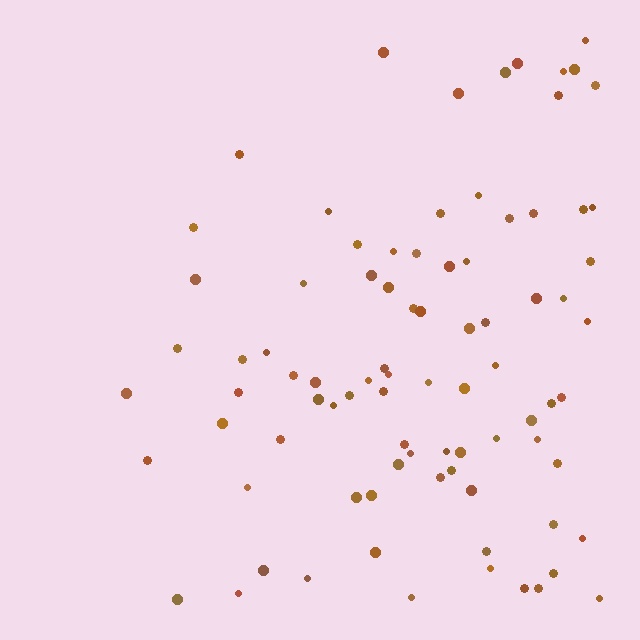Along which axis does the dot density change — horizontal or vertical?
Horizontal.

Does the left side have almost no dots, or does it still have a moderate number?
Still a moderate number, just noticeably fewer than the right.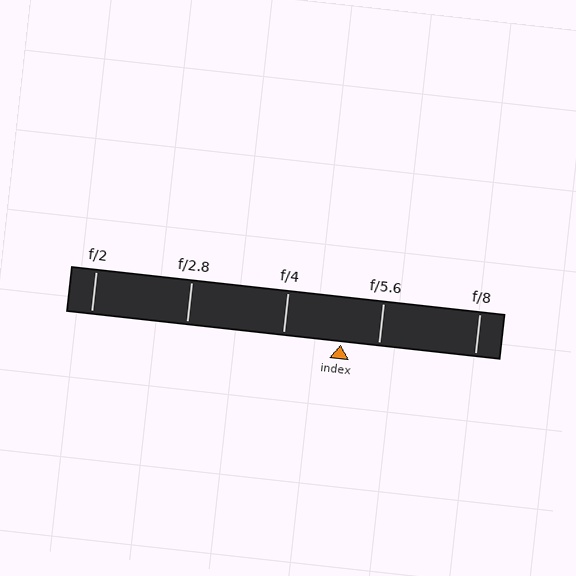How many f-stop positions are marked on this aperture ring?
There are 5 f-stop positions marked.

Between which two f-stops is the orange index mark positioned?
The index mark is between f/4 and f/5.6.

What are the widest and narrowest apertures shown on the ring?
The widest aperture shown is f/2 and the narrowest is f/8.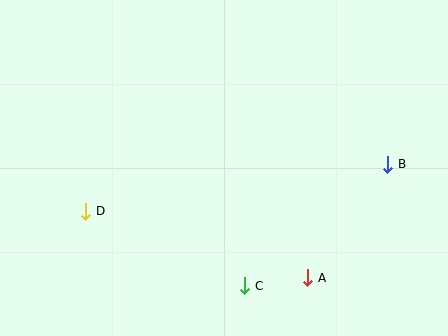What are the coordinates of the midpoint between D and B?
The midpoint between D and B is at (237, 188).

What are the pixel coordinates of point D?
Point D is at (86, 211).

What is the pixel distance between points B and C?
The distance between B and C is 188 pixels.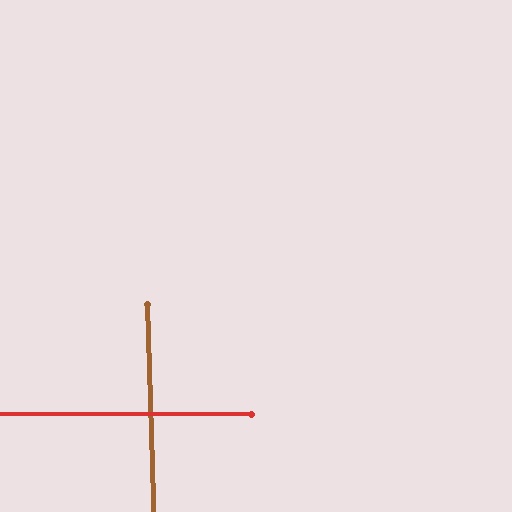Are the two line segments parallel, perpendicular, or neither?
Perpendicular — they meet at approximately 88°.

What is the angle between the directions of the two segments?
Approximately 88 degrees.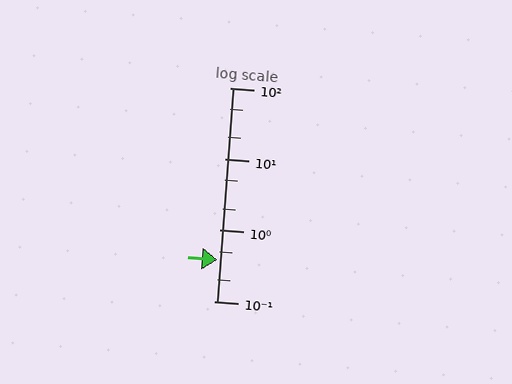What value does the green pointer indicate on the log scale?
The pointer indicates approximately 0.38.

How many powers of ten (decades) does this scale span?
The scale spans 3 decades, from 0.1 to 100.